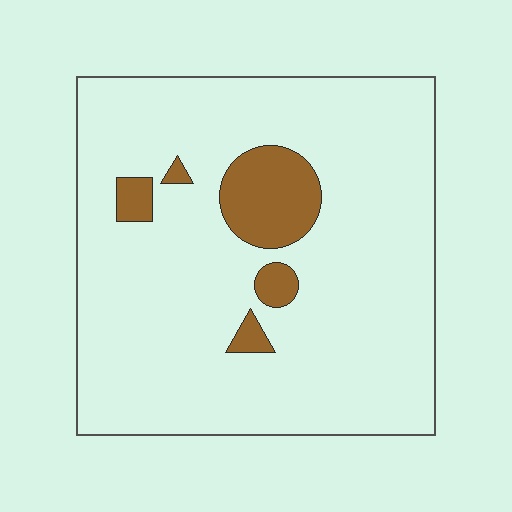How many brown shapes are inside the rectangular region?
5.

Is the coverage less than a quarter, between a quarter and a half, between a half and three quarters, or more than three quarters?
Less than a quarter.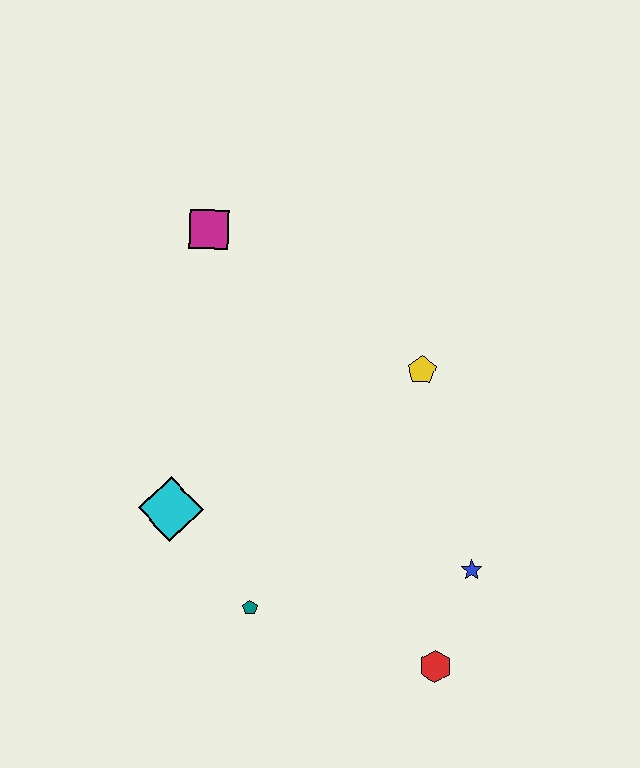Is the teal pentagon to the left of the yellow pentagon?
Yes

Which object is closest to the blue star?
The red hexagon is closest to the blue star.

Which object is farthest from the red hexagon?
The magenta square is farthest from the red hexagon.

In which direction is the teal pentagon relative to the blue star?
The teal pentagon is to the left of the blue star.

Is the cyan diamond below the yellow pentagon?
Yes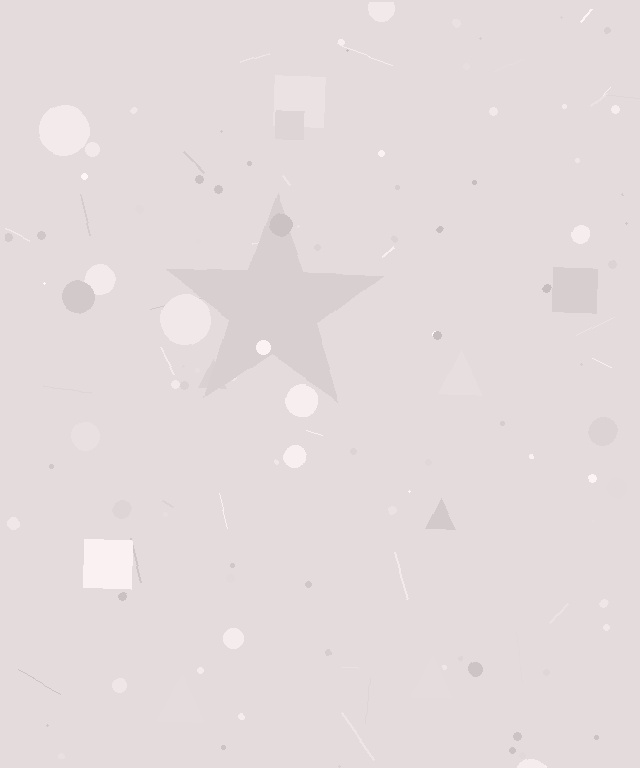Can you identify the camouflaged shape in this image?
The camouflaged shape is a star.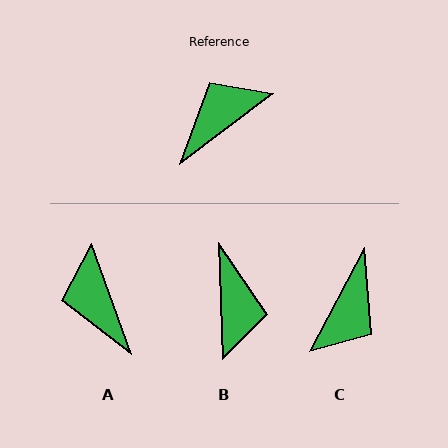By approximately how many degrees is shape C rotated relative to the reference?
Approximately 156 degrees clockwise.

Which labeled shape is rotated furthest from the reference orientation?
C, about 156 degrees away.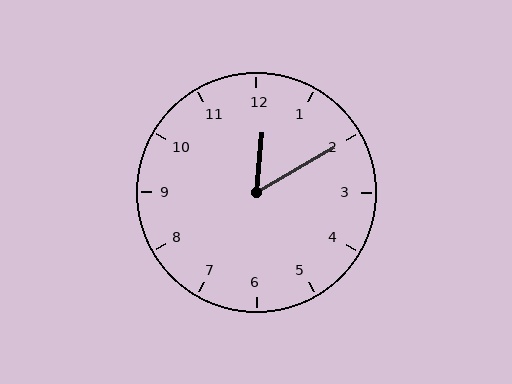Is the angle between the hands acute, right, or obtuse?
It is acute.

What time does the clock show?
12:10.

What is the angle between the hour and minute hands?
Approximately 55 degrees.